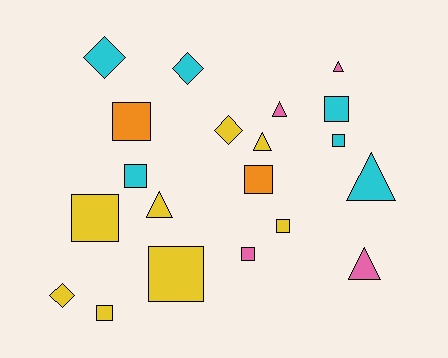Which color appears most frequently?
Yellow, with 8 objects.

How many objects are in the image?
There are 20 objects.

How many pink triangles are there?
There are 3 pink triangles.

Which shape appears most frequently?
Square, with 10 objects.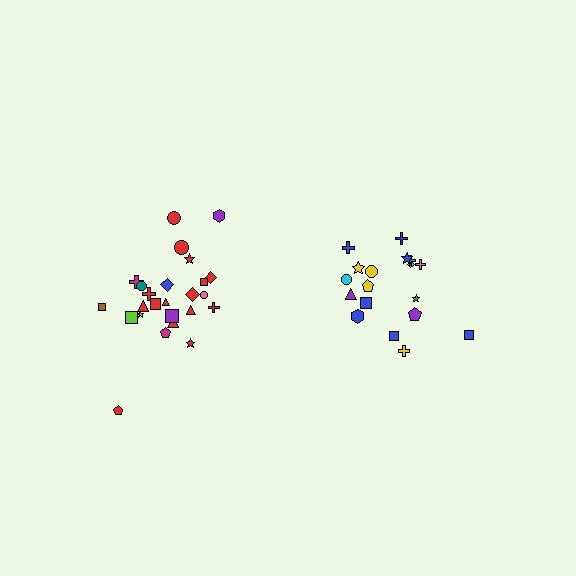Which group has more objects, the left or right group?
The left group.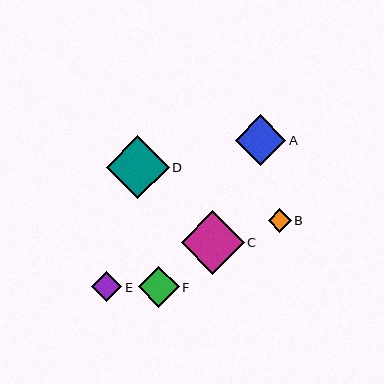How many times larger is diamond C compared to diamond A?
Diamond C is approximately 1.2 times the size of diamond A.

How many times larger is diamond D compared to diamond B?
Diamond D is approximately 2.7 times the size of diamond B.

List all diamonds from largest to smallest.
From largest to smallest: C, D, A, F, E, B.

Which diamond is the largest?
Diamond C is the largest with a size of approximately 63 pixels.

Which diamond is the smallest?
Diamond B is the smallest with a size of approximately 23 pixels.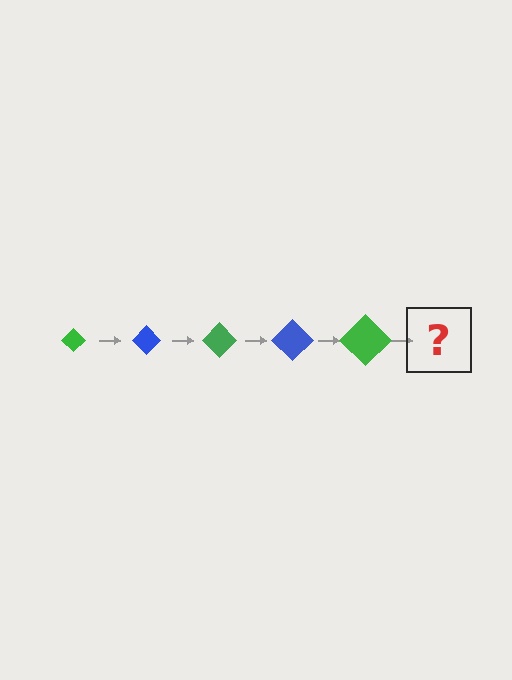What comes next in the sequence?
The next element should be a blue diamond, larger than the previous one.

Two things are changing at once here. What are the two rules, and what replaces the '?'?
The two rules are that the diamond grows larger each step and the color cycles through green and blue. The '?' should be a blue diamond, larger than the previous one.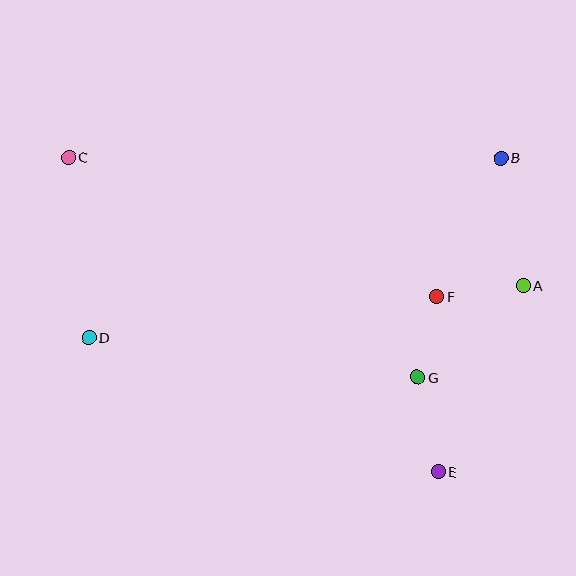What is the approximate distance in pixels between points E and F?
The distance between E and F is approximately 175 pixels.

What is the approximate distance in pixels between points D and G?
The distance between D and G is approximately 331 pixels.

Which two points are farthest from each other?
Points C and E are farthest from each other.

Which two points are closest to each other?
Points F and G are closest to each other.